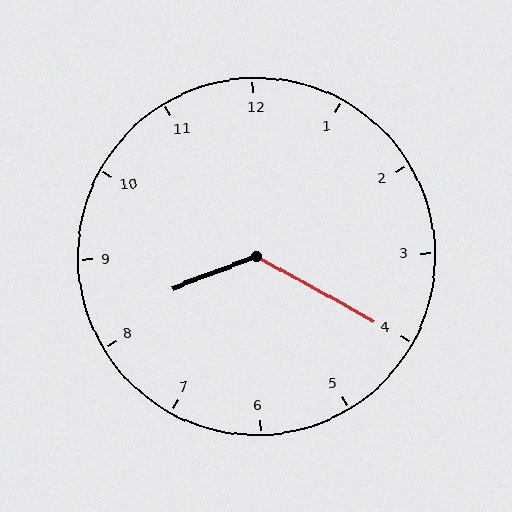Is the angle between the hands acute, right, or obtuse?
It is obtuse.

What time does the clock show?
8:20.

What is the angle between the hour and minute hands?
Approximately 130 degrees.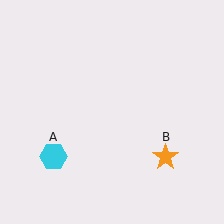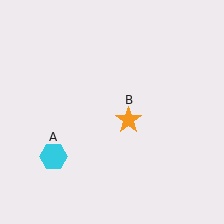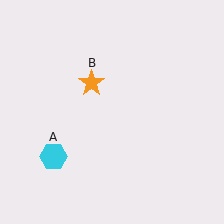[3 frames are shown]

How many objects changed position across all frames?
1 object changed position: orange star (object B).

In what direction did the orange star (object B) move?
The orange star (object B) moved up and to the left.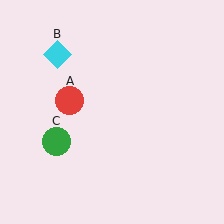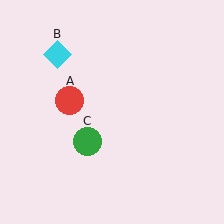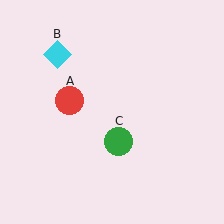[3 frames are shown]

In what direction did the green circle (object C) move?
The green circle (object C) moved right.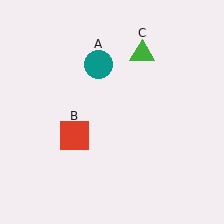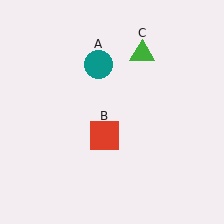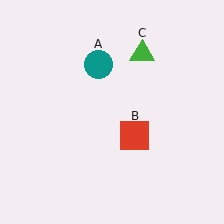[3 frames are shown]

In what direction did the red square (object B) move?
The red square (object B) moved right.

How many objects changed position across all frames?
1 object changed position: red square (object B).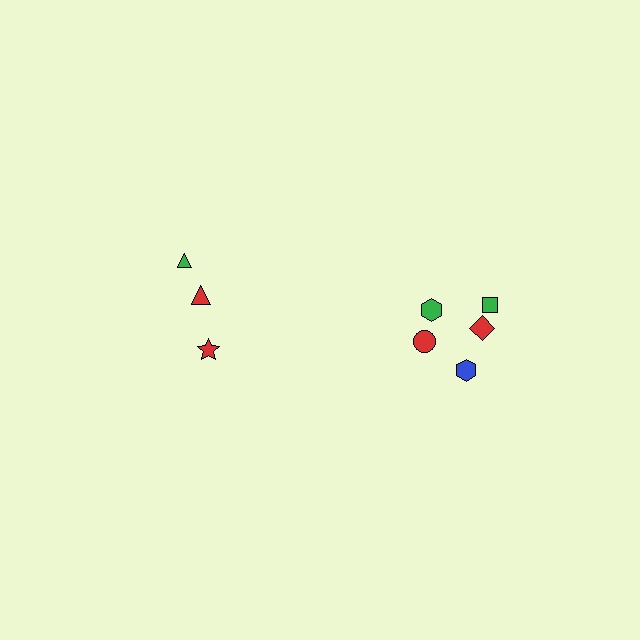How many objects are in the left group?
There are 3 objects.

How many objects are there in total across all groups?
There are 8 objects.